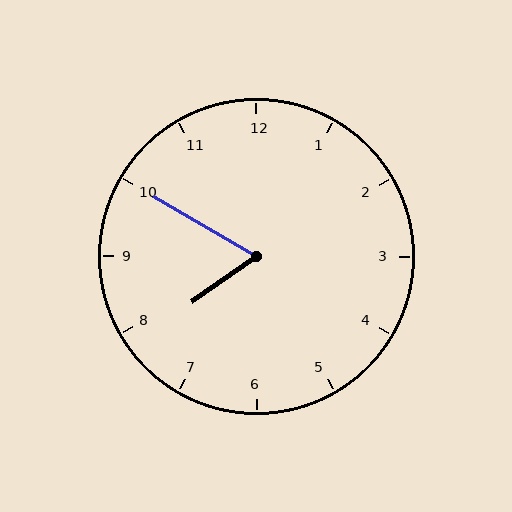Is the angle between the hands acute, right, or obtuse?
It is acute.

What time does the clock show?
7:50.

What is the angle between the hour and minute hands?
Approximately 65 degrees.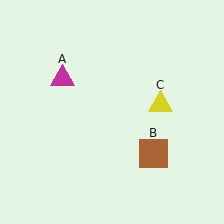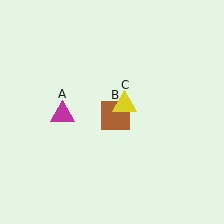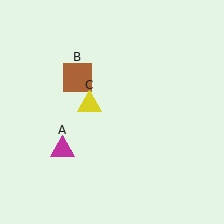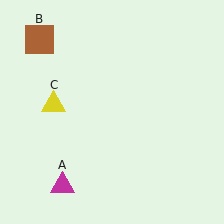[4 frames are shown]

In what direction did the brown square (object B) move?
The brown square (object B) moved up and to the left.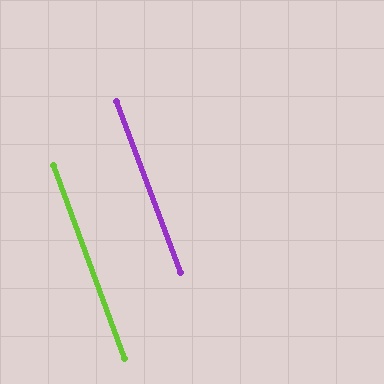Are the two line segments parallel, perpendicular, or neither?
Parallel — their directions differ by only 0.4°.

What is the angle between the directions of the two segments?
Approximately 0 degrees.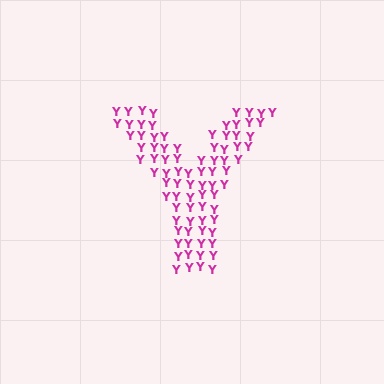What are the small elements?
The small elements are letter Y's.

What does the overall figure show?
The overall figure shows the letter Y.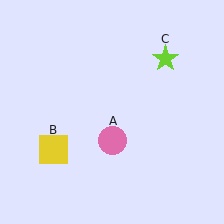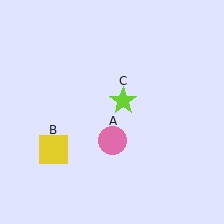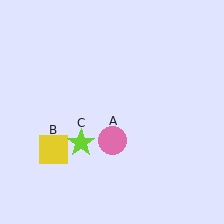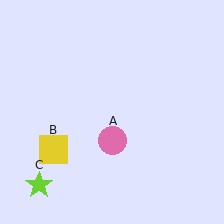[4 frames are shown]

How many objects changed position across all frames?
1 object changed position: lime star (object C).